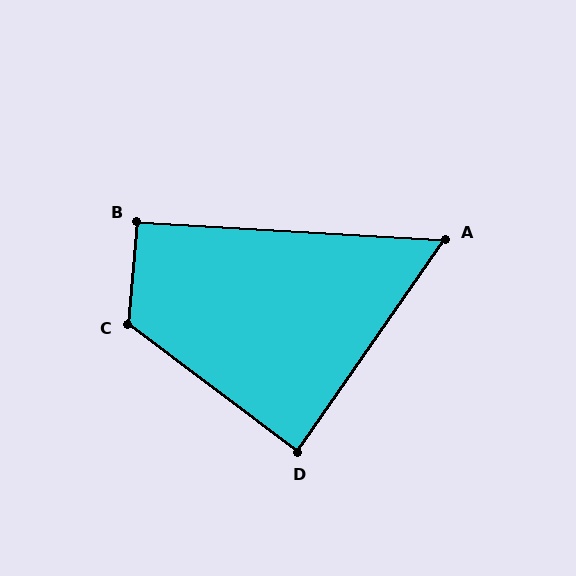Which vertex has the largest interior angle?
C, at approximately 121 degrees.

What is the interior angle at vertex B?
Approximately 92 degrees (approximately right).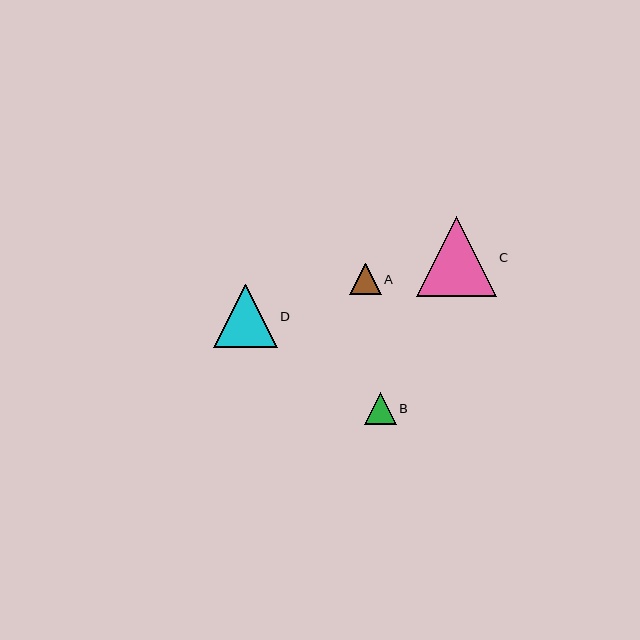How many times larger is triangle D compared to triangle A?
Triangle D is approximately 2.0 times the size of triangle A.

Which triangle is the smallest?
Triangle A is the smallest with a size of approximately 31 pixels.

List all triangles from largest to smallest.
From largest to smallest: C, D, B, A.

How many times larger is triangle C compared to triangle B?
Triangle C is approximately 2.5 times the size of triangle B.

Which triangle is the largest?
Triangle C is the largest with a size of approximately 80 pixels.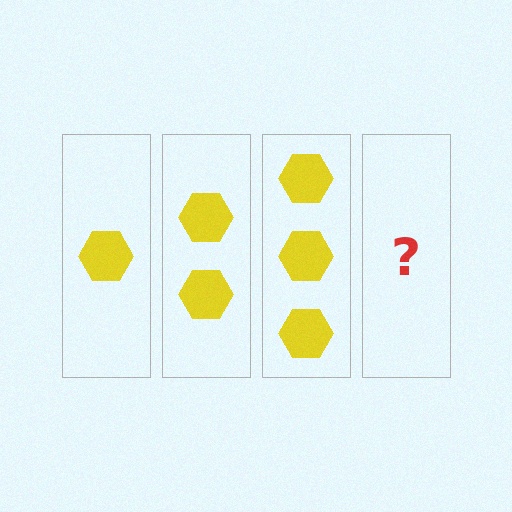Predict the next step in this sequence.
The next step is 4 hexagons.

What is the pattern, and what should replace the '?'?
The pattern is that each step adds one more hexagon. The '?' should be 4 hexagons.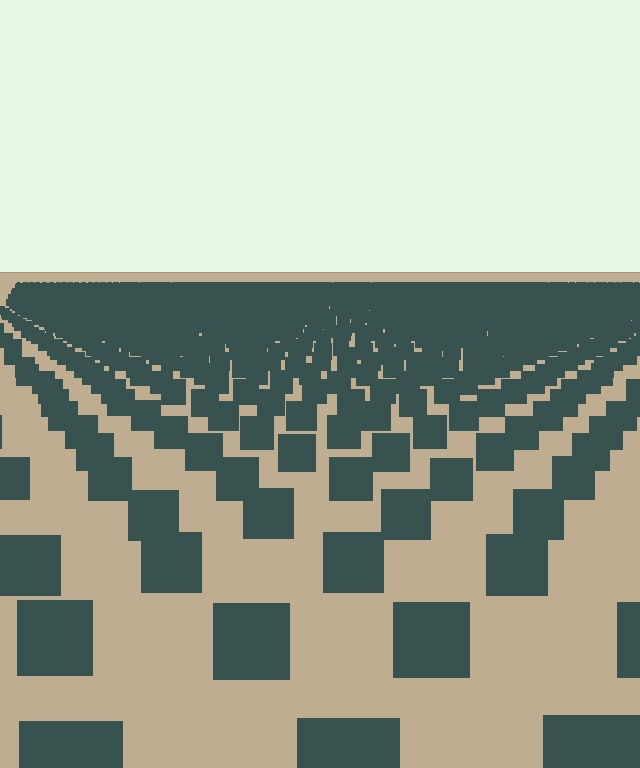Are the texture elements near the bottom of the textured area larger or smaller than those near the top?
Larger. Near the bottom, elements are closer to the viewer and appear at a bigger on-screen size.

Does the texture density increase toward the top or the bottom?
Density increases toward the top.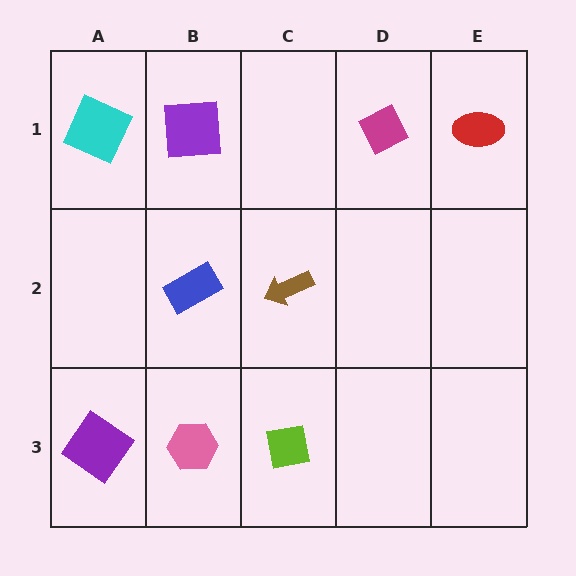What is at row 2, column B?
A blue rectangle.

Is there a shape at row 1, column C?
No, that cell is empty.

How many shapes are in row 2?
2 shapes.